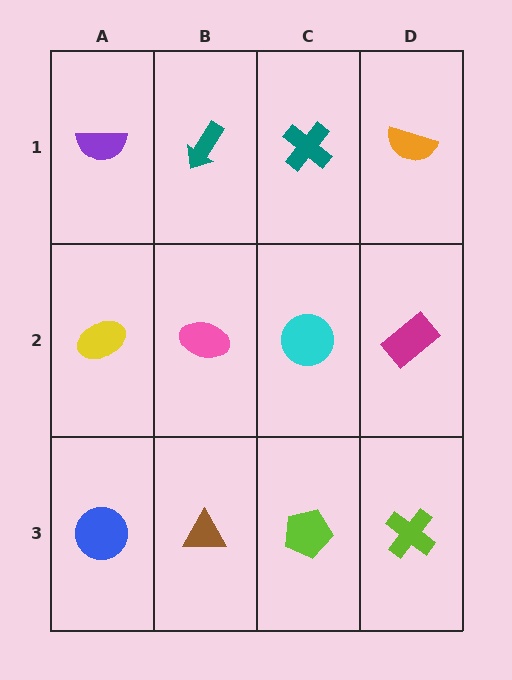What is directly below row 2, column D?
A lime cross.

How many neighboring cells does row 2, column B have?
4.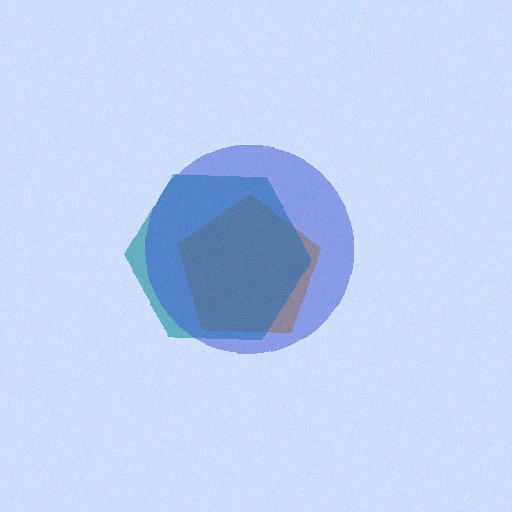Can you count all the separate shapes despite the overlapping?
Yes, there are 3 separate shapes.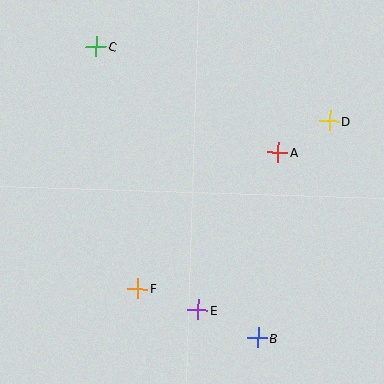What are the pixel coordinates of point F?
Point F is at (138, 289).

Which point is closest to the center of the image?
Point A at (278, 152) is closest to the center.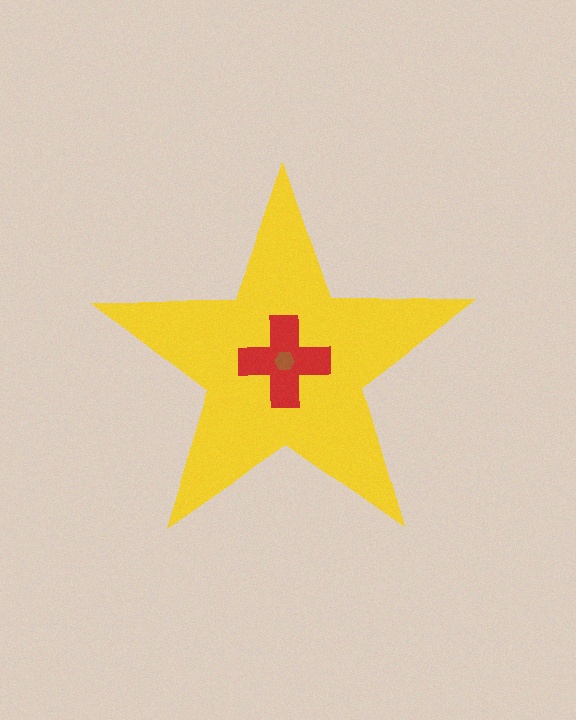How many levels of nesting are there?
3.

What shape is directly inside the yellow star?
The red cross.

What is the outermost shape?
The yellow star.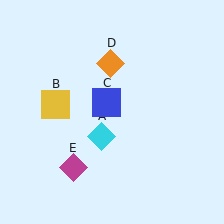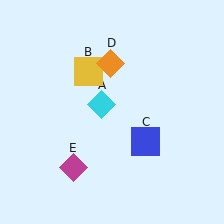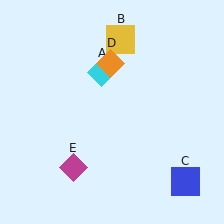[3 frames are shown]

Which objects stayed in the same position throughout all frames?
Orange diamond (object D) and magenta diamond (object E) remained stationary.